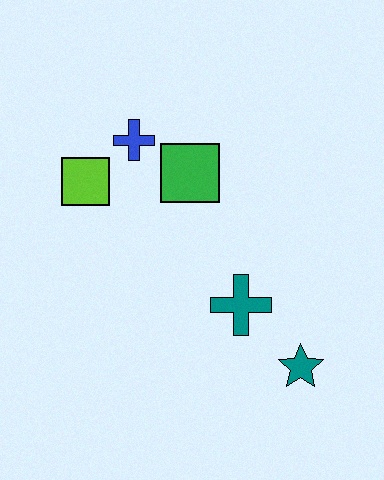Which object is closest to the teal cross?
The teal star is closest to the teal cross.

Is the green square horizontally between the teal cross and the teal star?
No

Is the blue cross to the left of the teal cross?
Yes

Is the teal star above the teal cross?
No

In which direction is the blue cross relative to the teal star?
The blue cross is above the teal star.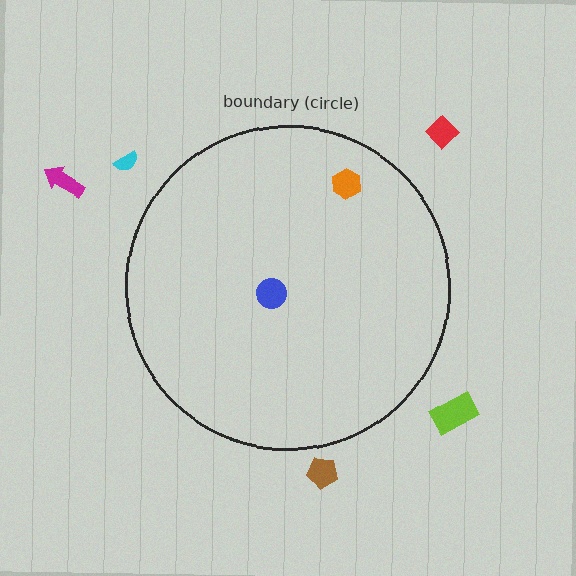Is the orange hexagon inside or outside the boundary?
Inside.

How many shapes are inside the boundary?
2 inside, 5 outside.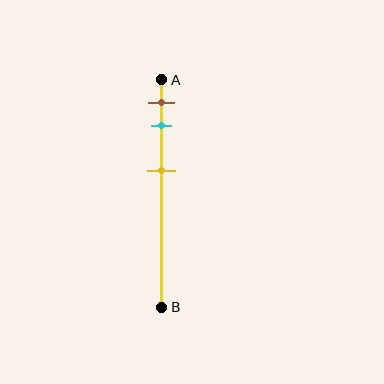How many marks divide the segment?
There are 3 marks dividing the segment.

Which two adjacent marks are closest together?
The brown and cyan marks are the closest adjacent pair.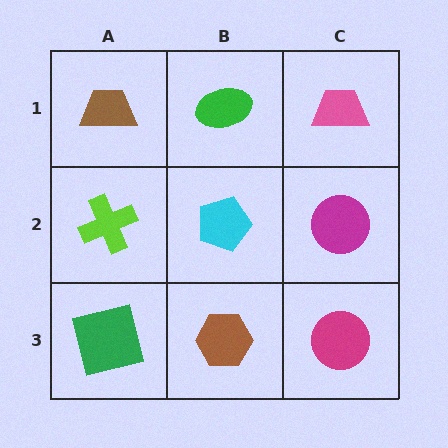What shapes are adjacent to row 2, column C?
A pink trapezoid (row 1, column C), a magenta circle (row 3, column C), a cyan pentagon (row 2, column B).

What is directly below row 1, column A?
A lime cross.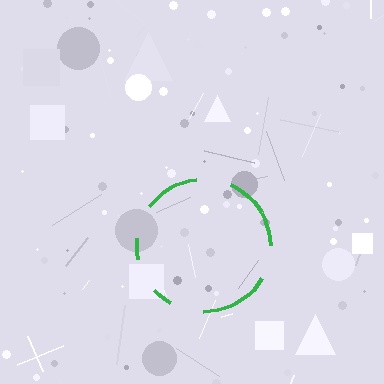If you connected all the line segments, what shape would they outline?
They would outline a circle.